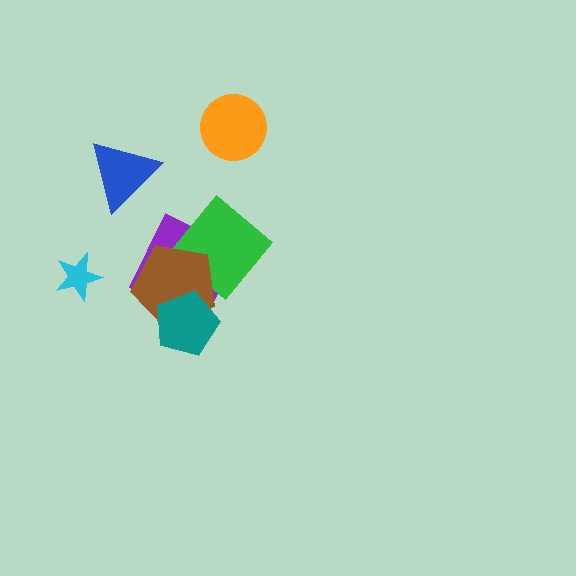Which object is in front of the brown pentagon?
The teal pentagon is in front of the brown pentagon.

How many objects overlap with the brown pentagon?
3 objects overlap with the brown pentagon.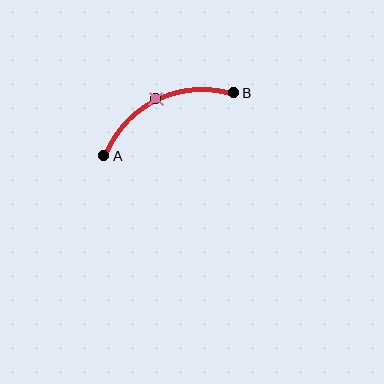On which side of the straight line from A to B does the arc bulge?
The arc bulges above the straight line connecting A and B.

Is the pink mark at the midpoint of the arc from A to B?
Yes. The pink mark lies on the arc at equal arc-length from both A and B — it is the arc midpoint.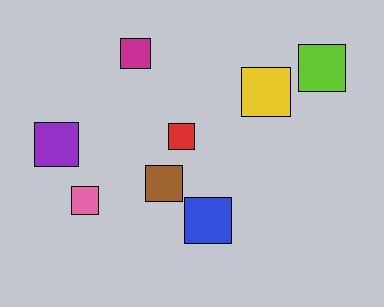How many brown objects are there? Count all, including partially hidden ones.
There is 1 brown object.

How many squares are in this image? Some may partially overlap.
There are 8 squares.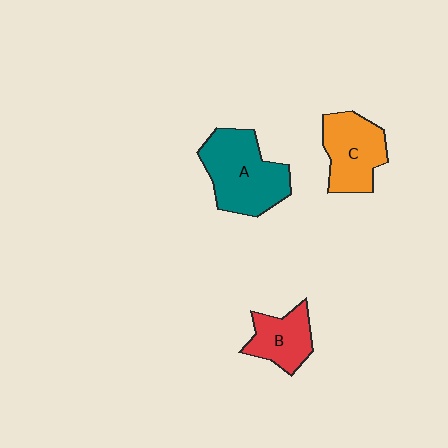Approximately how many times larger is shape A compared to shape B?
Approximately 1.7 times.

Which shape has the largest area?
Shape A (teal).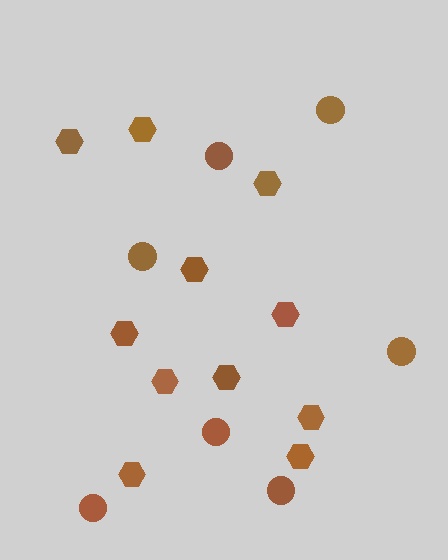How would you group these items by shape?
There are 2 groups: one group of hexagons (11) and one group of circles (7).